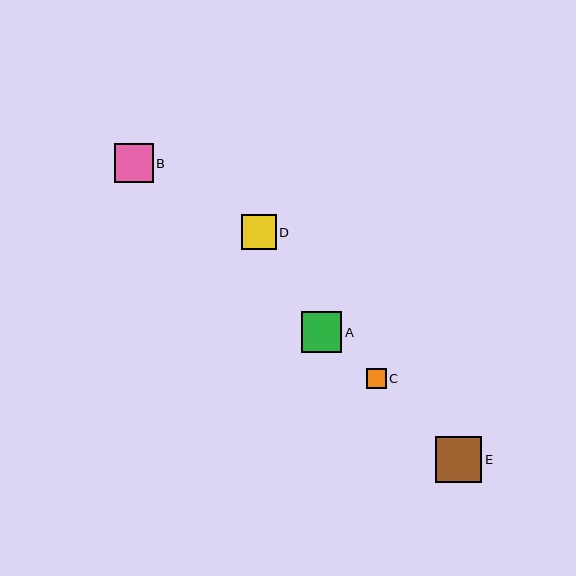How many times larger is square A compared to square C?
Square A is approximately 2.0 times the size of square C.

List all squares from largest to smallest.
From largest to smallest: E, A, B, D, C.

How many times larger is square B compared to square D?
Square B is approximately 1.1 times the size of square D.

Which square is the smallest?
Square C is the smallest with a size of approximately 20 pixels.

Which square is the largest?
Square E is the largest with a size of approximately 46 pixels.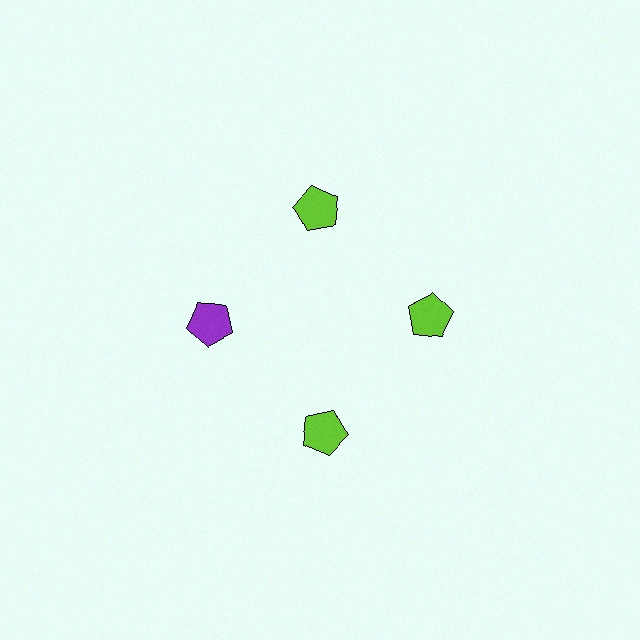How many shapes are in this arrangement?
There are 4 shapes arranged in a ring pattern.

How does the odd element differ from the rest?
It has a different color: purple instead of lime.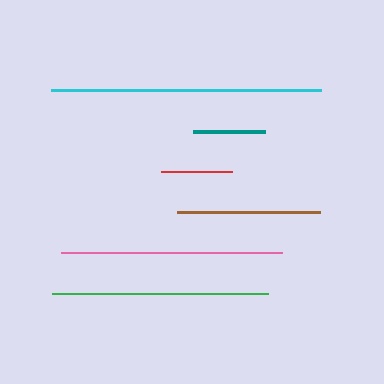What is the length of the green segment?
The green segment is approximately 216 pixels long.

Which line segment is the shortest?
The red line is the shortest at approximately 71 pixels.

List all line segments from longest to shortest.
From longest to shortest: cyan, pink, green, brown, teal, red.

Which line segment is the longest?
The cyan line is the longest at approximately 271 pixels.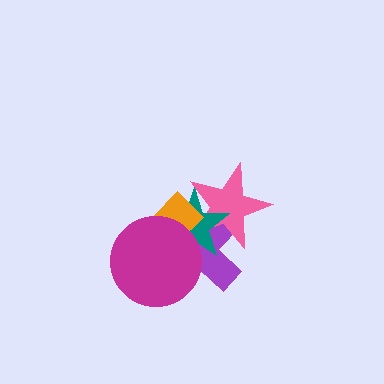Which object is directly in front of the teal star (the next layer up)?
The orange diamond is directly in front of the teal star.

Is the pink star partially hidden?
Yes, it is partially covered by another shape.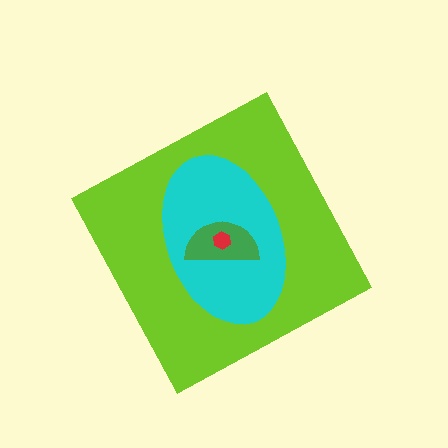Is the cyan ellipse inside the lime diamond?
Yes.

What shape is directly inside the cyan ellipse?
The green semicircle.